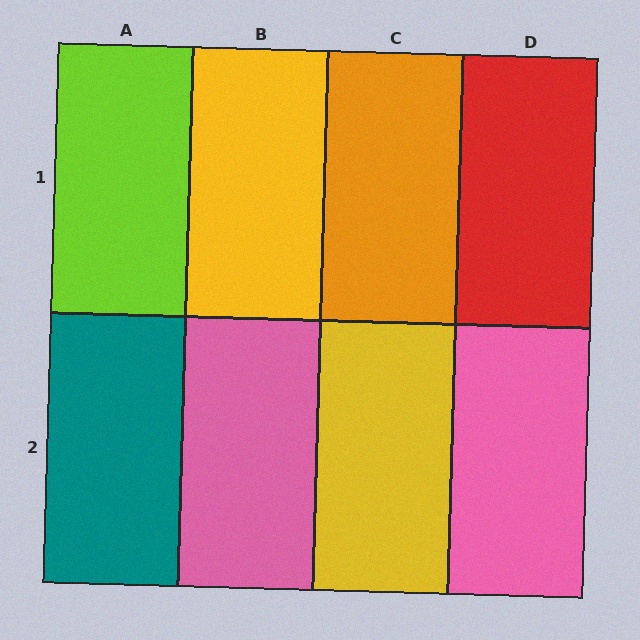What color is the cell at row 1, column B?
Yellow.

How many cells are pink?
2 cells are pink.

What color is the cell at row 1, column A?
Lime.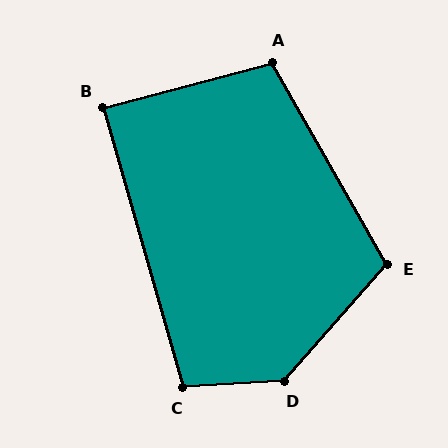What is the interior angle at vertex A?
Approximately 105 degrees (obtuse).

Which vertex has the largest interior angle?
D, at approximately 135 degrees.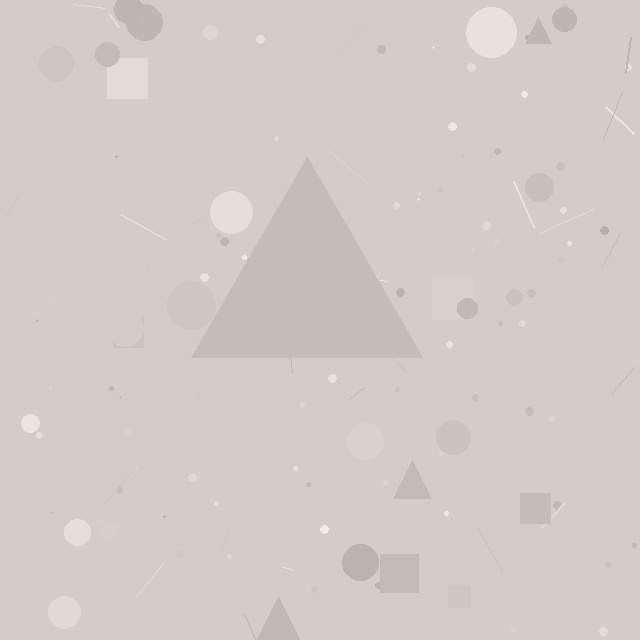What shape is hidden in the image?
A triangle is hidden in the image.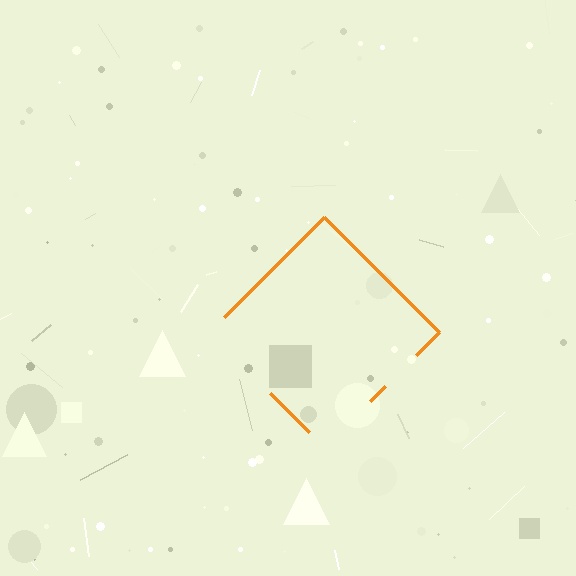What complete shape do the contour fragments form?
The contour fragments form a diamond.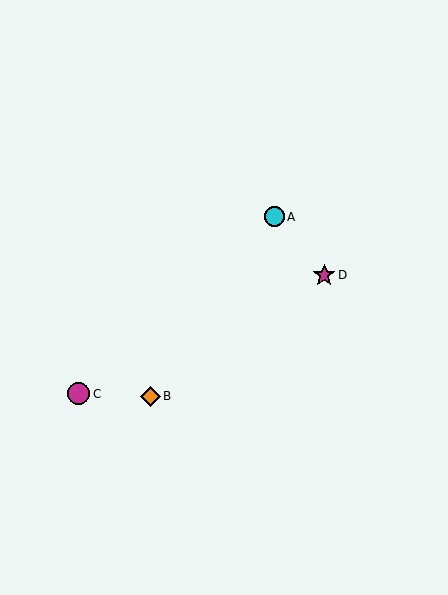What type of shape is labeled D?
Shape D is a magenta star.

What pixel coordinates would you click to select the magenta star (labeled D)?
Click at (324, 275) to select the magenta star D.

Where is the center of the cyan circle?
The center of the cyan circle is at (275, 217).